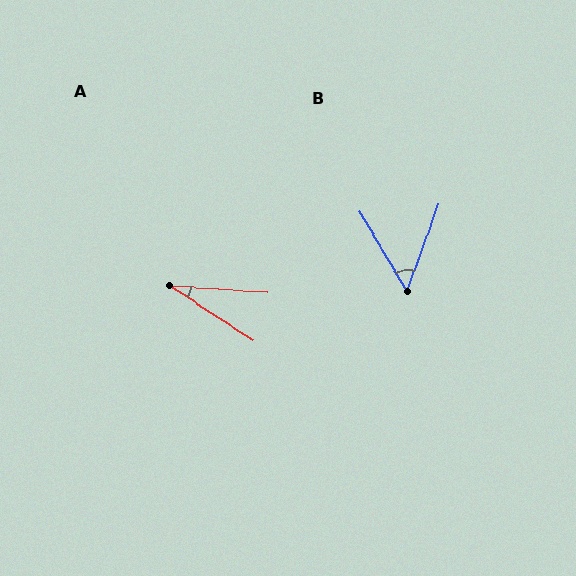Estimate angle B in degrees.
Approximately 50 degrees.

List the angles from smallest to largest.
A (30°), B (50°).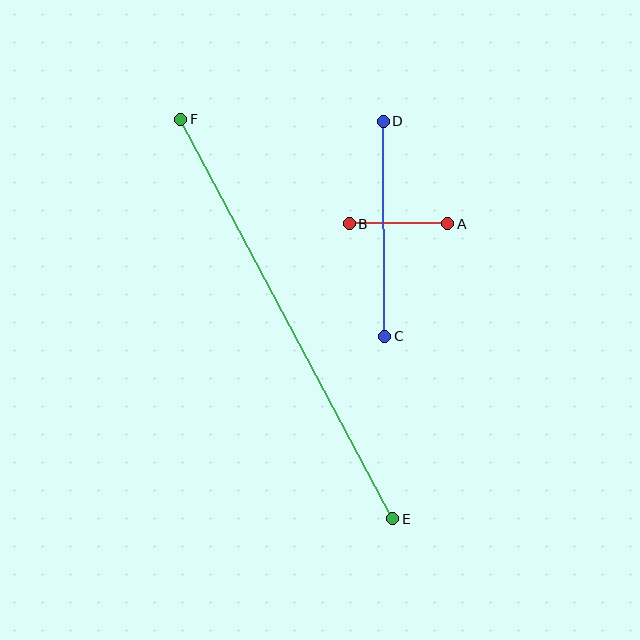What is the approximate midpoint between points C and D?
The midpoint is at approximately (384, 229) pixels.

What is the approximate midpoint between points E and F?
The midpoint is at approximately (287, 319) pixels.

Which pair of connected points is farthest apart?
Points E and F are farthest apart.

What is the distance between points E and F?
The distance is approximately 453 pixels.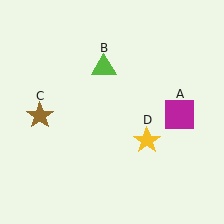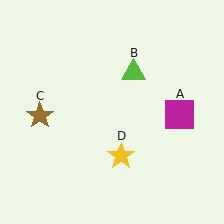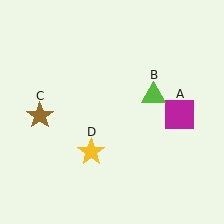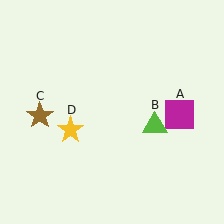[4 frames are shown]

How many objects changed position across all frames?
2 objects changed position: lime triangle (object B), yellow star (object D).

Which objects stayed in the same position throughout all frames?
Magenta square (object A) and brown star (object C) remained stationary.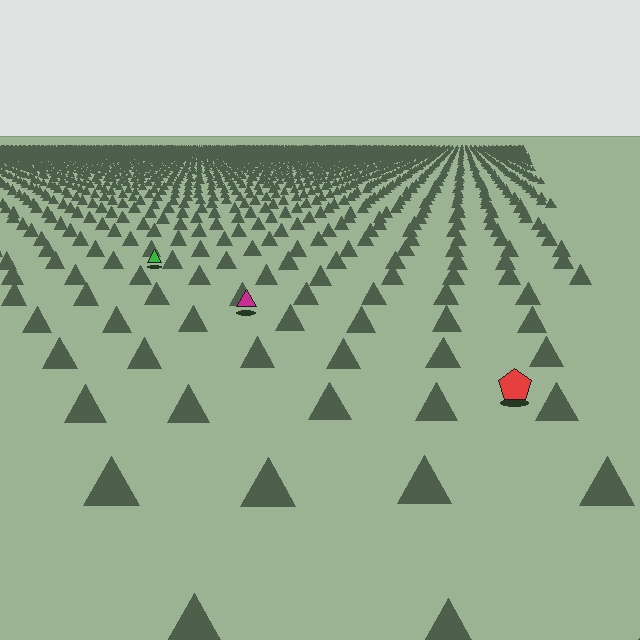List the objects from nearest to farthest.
From nearest to farthest: the red pentagon, the magenta triangle, the green triangle.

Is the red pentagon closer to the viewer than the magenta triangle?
Yes. The red pentagon is closer — you can tell from the texture gradient: the ground texture is coarser near it.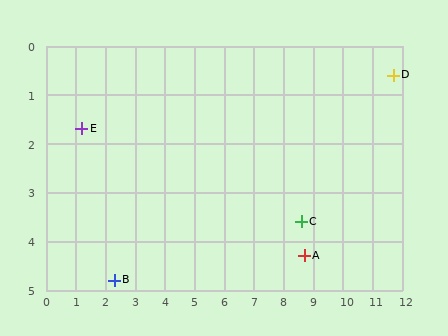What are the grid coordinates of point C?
Point C is at approximately (8.6, 3.6).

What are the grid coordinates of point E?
Point E is at approximately (1.2, 1.7).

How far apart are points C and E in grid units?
Points C and E are about 7.6 grid units apart.